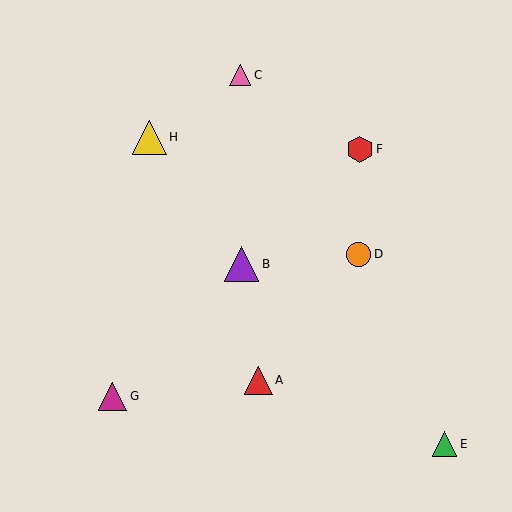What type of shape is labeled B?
Shape B is a purple triangle.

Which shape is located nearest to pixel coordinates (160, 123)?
The yellow triangle (labeled H) at (149, 137) is nearest to that location.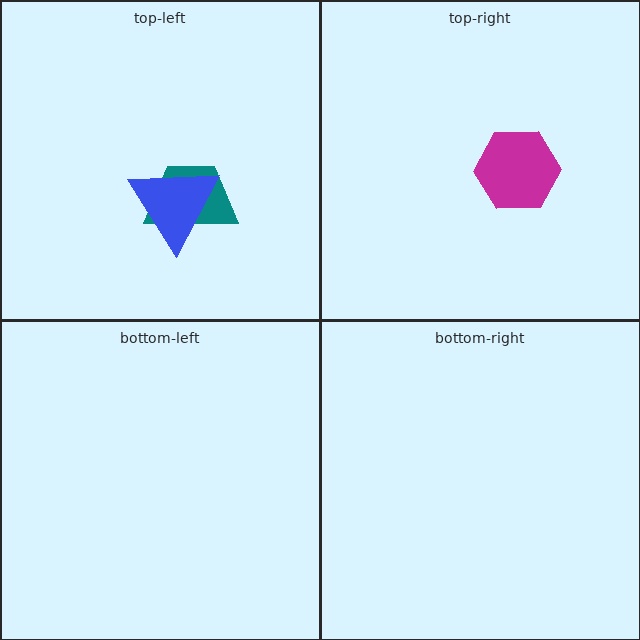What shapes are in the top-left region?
The teal trapezoid, the blue triangle.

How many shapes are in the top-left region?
2.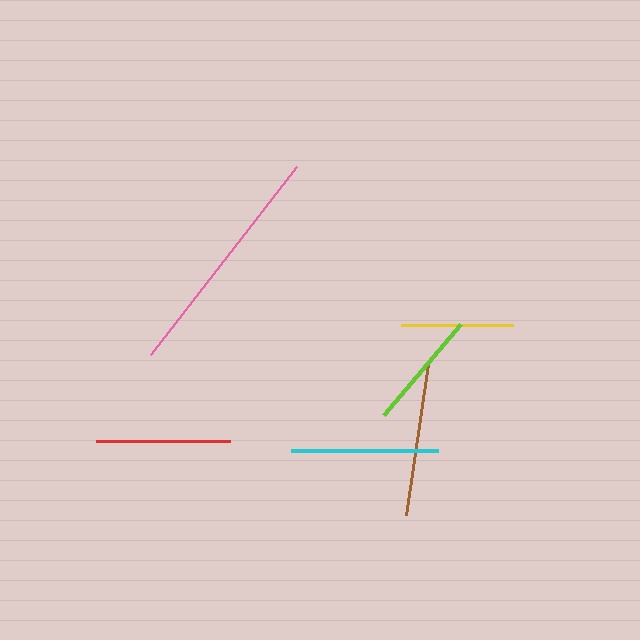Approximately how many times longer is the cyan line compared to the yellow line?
The cyan line is approximately 1.3 times the length of the yellow line.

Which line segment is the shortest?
The yellow line is the shortest at approximately 111 pixels.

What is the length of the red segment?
The red segment is approximately 134 pixels long.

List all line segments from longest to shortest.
From longest to shortest: pink, brown, cyan, red, lime, yellow.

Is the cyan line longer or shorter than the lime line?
The cyan line is longer than the lime line.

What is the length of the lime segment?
The lime segment is approximately 120 pixels long.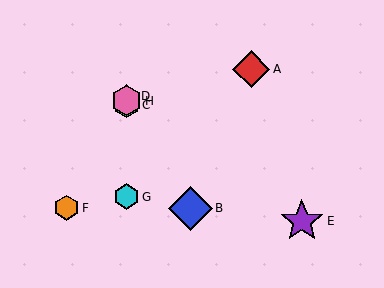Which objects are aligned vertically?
Objects C, D, G, H are aligned vertically.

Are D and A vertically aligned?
No, D is at x≈127 and A is at x≈251.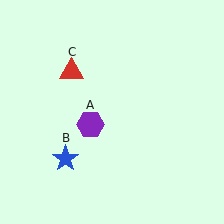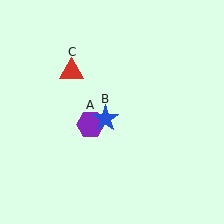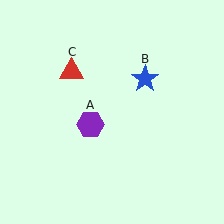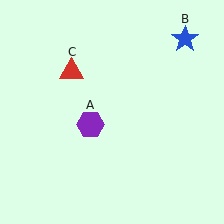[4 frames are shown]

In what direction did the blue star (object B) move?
The blue star (object B) moved up and to the right.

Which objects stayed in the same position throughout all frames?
Purple hexagon (object A) and red triangle (object C) remained stationary.